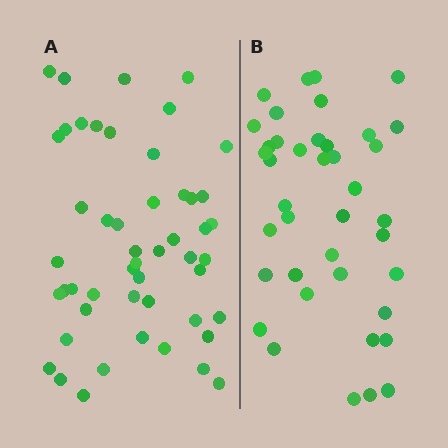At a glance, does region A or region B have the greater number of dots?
Region A (the left region) has more dots.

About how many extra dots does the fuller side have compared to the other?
Region A has roughly 10 or so more dots than region B.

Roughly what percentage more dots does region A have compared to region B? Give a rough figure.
About 25% more.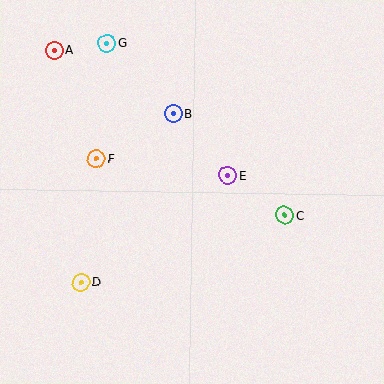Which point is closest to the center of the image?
Point E at (228, 175) is closest to the center.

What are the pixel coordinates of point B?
Point B is at (174, 113).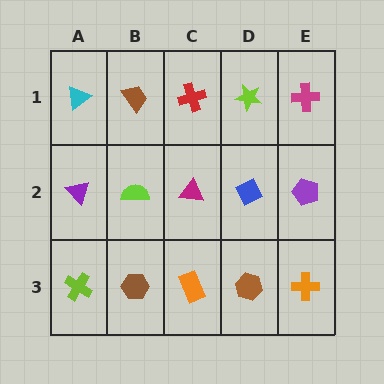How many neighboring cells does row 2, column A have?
3.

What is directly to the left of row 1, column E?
A lime star.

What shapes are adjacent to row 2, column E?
A magenta cross (row 1, column E), an orange cross (row 3, column E), a blue diamond (row 2, column D).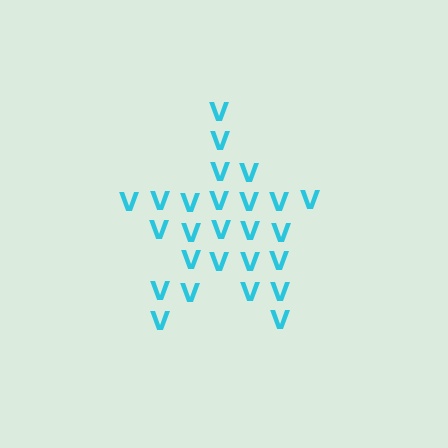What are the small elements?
The small elements are letter V's.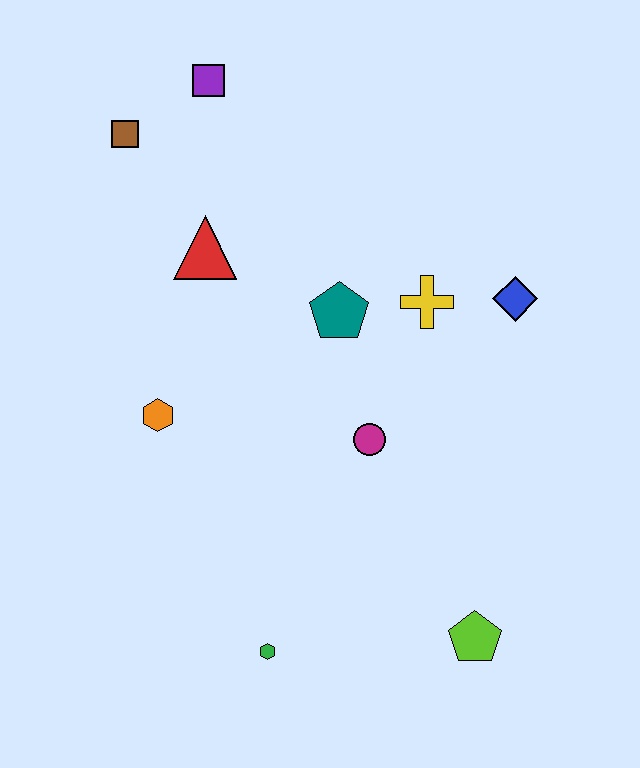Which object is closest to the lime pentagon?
The green hexagon is closest to the lime pentagon.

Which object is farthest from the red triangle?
The lime pentagon is farthest from the red triangle.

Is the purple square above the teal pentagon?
Yes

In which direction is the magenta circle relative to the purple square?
The magenta circle is below the purple square.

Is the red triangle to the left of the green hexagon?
Yes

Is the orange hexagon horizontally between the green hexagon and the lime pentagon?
No